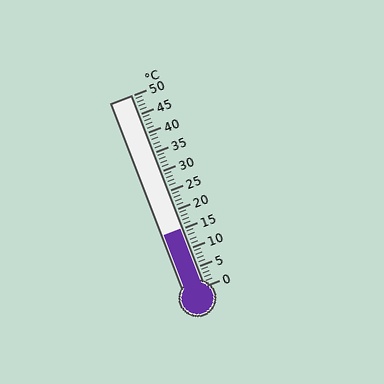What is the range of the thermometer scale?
The thermometer scale ranges from 0°C to 50°C.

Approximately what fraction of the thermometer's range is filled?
The thermometer is filled to approximately 30% of its range.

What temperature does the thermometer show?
The thermometer shows approximately 15°C.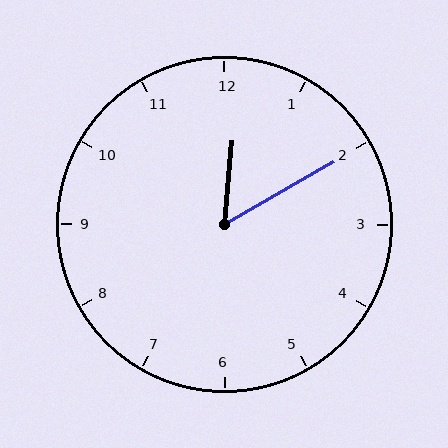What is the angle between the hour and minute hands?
Approximately 55 degrees.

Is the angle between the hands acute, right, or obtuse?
It is acute.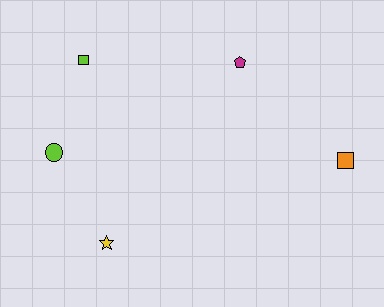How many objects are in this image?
There are 5 objects.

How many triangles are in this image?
There are no triangles.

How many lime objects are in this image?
There are 2 lime objects.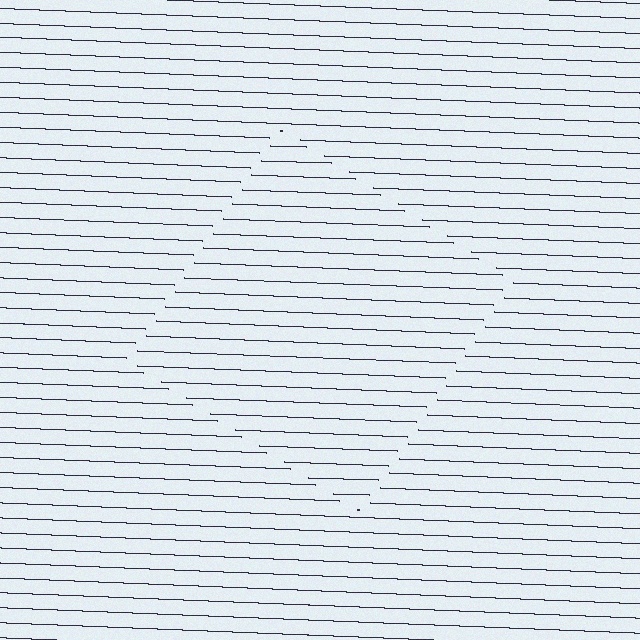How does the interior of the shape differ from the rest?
The interior of the shape contains the same grating, shifted by half a period — the contour is defined by the phase discontinuity where line-ends from the inner and outer gratings abut.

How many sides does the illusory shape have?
4 sides — the line-ends trace a square.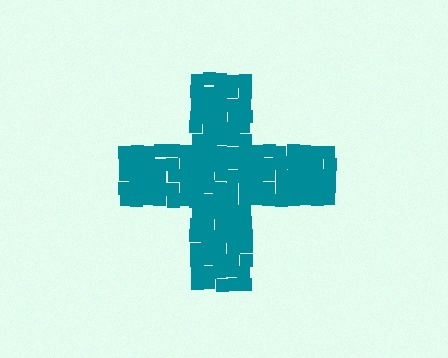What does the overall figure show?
The overall figure shows a cross.